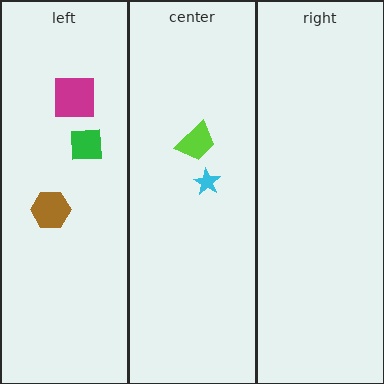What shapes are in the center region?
The lime trapezoid, the cyan star.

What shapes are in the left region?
The green square, the brown hexagon, the magenta square.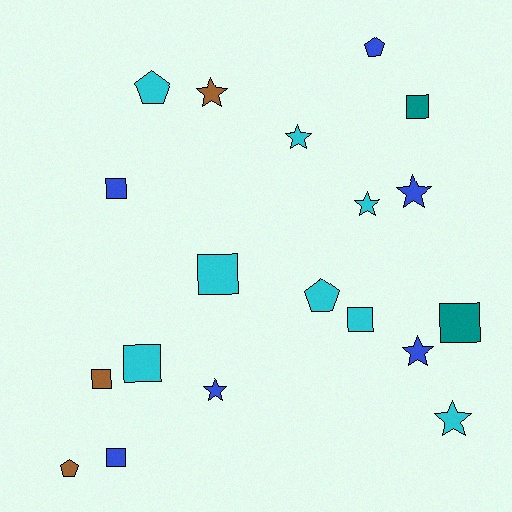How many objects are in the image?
There are 19 objects.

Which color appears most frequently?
Cyan, with 8 objects.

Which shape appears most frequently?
Square, with 8 objects.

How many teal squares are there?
There are 2 teal squares.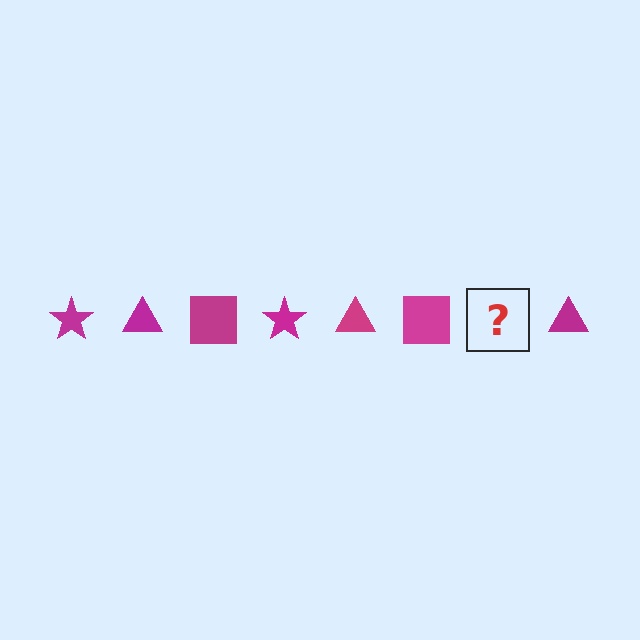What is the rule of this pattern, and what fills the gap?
The rule is that the pattern cycles through star, triangle, square shapes in magenta. The gap should be filled with a magenta star.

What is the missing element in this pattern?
The missing element is a magenta star.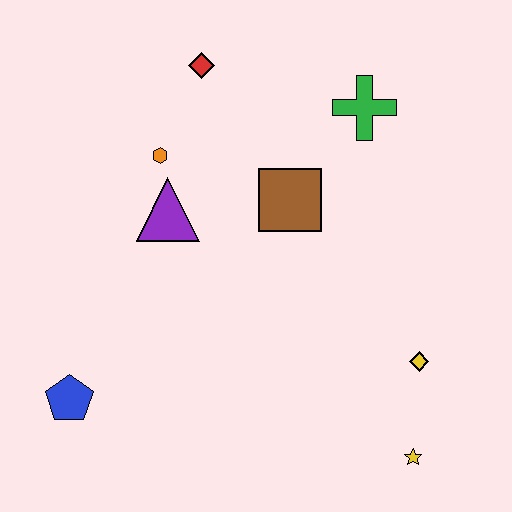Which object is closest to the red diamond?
The orange hexagon is closest to the red diamond.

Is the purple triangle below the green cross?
Yes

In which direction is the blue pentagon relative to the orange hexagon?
The blue pentagon is below the orange hexagon.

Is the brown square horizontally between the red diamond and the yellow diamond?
Yes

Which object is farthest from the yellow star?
The red diamond is farthest from the yellow star.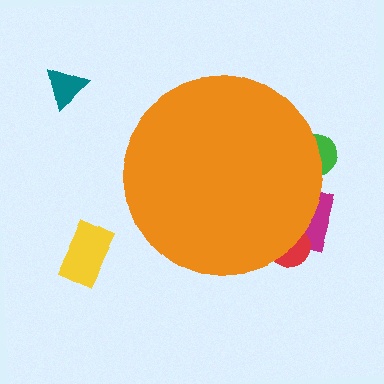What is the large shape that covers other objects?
An orange circle.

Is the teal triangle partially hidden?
No, the teal triangle is fully visible.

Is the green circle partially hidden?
Yes, the green circle is partially hidden behind the orange circle.